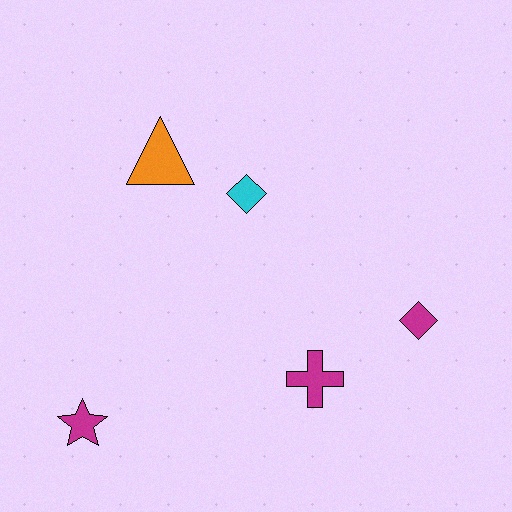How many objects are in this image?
There are 5 objects.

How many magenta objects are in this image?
There are 3 magenta objects.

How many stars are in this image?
There is 1 star.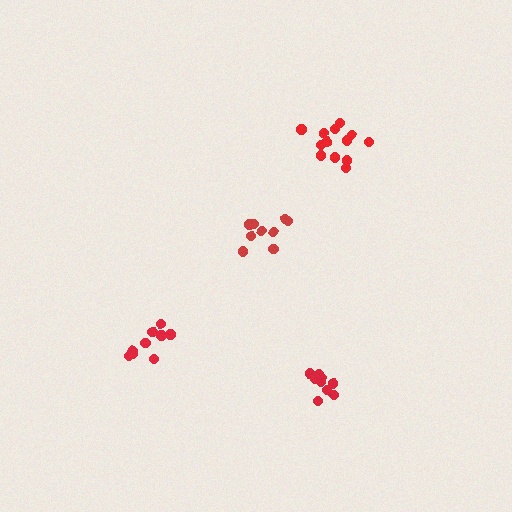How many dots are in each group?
Group 1: 9 dots, Group 2: 10 dots, Group 3: 13 dots, Group 4: 9 dots (41 total).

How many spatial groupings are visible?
There are 4 spatial groupings.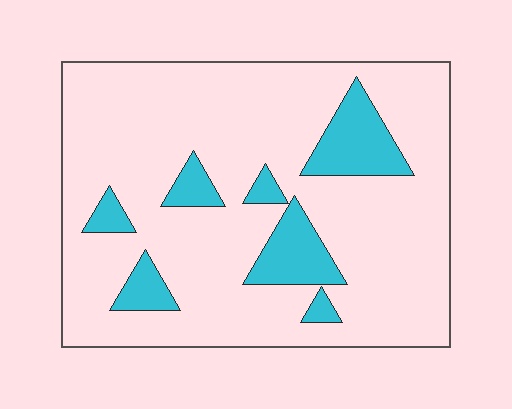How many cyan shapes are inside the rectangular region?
7.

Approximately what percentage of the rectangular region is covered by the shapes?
Approximately 15%.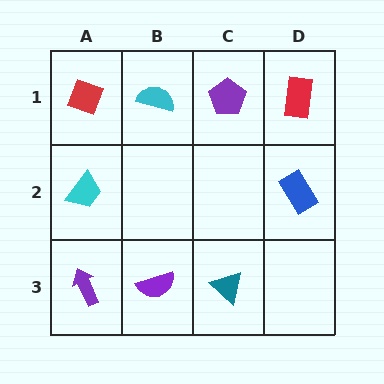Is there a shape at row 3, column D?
No, that cell is empty.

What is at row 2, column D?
A blue rectangle.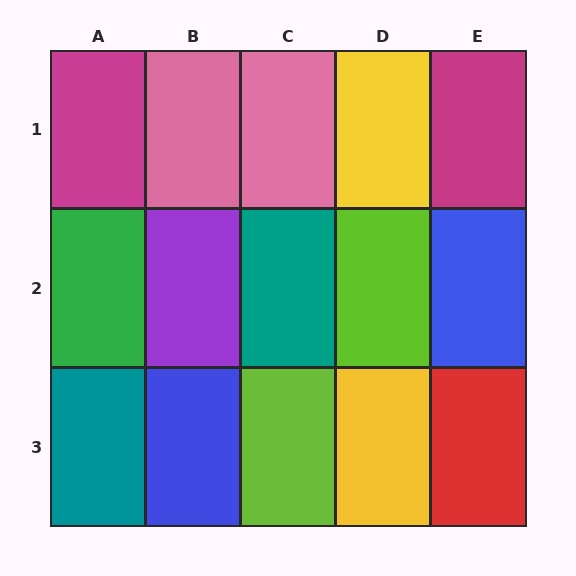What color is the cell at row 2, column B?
Purple.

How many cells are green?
1 cell is green.